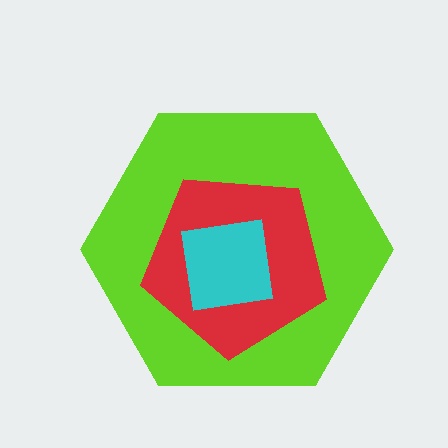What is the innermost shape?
The cyan square.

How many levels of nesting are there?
3.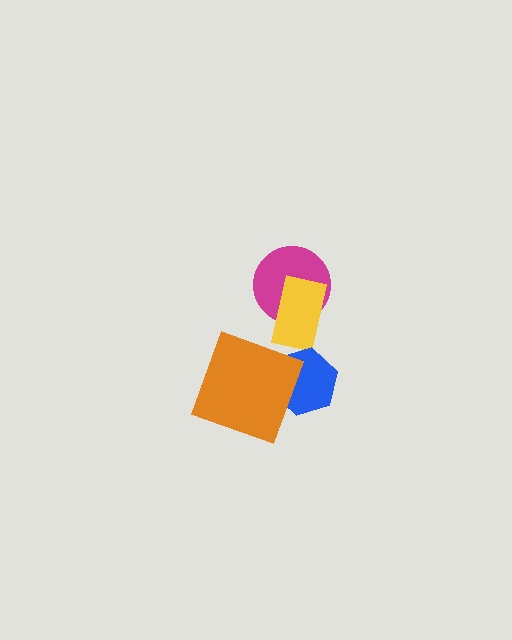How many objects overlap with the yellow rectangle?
1 object overlaps with the yellow rectangle.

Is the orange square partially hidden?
No, no other shape covers it.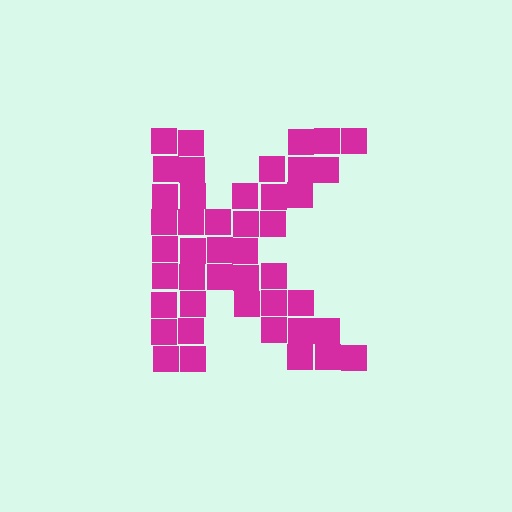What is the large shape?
The large shape is the letter K.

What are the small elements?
The small elements are squares.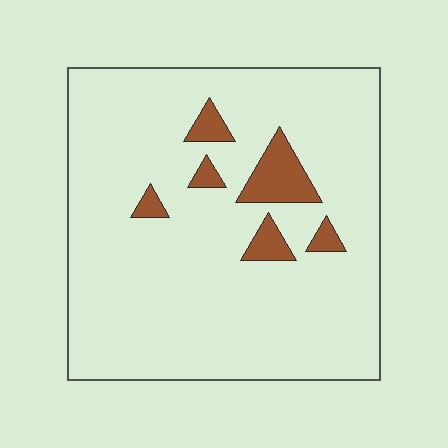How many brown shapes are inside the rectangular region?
6.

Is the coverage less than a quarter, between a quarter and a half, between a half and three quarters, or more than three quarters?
Less than a quarter.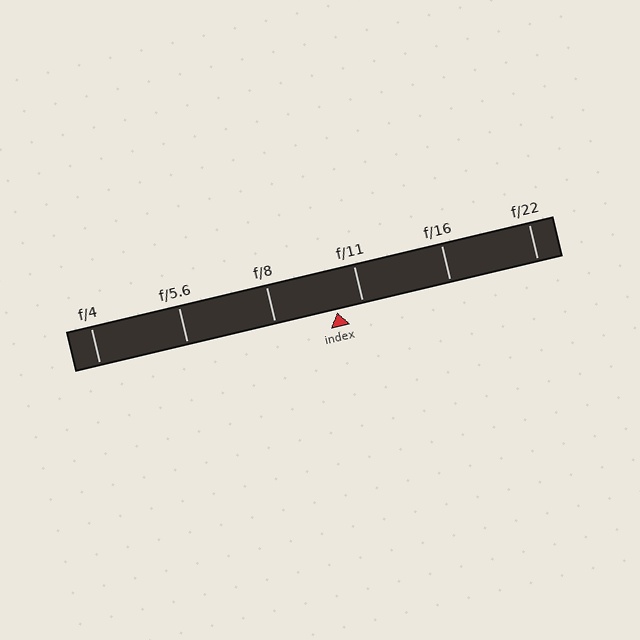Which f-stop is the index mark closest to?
The index mark is closest to f/11.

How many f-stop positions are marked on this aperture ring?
There are 6 f-stop positions marked.